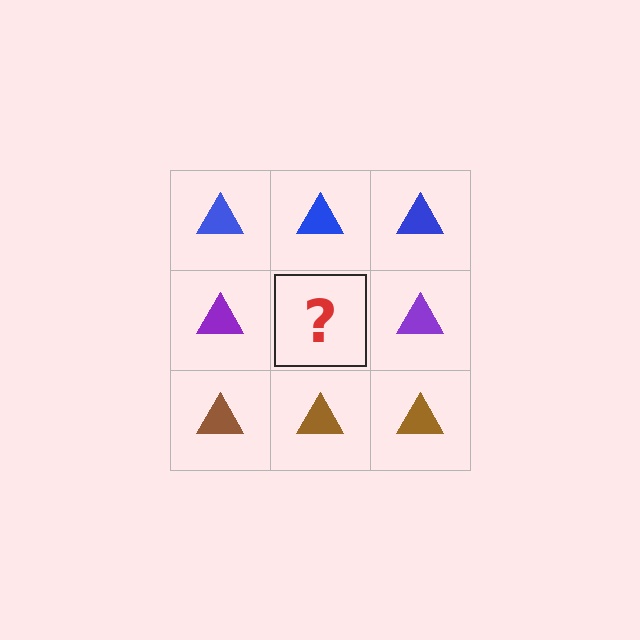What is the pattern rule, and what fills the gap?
The rule is that each row has a consistent color. The gap should be filled with a purple triangle.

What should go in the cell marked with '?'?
The missing cell should contain a purple triangle.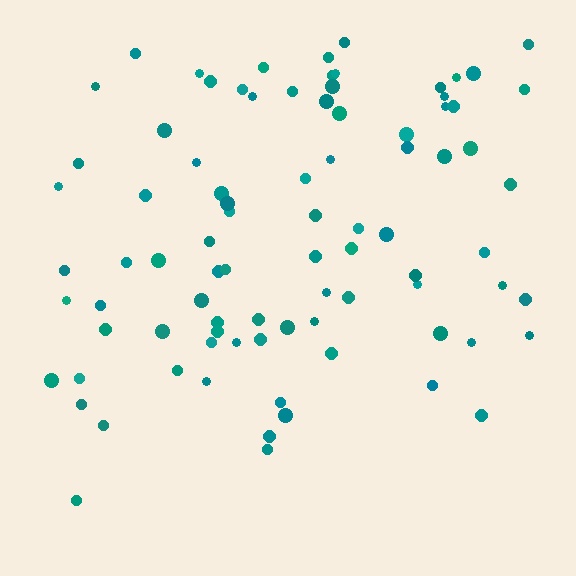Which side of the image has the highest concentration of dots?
The top.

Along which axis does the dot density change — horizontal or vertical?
Vertical.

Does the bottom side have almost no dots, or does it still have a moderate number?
Still a moderate number, just noticeably fewer than the top.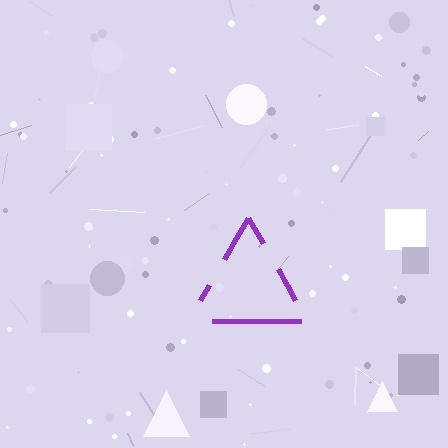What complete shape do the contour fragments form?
The contour fragments form a triangle.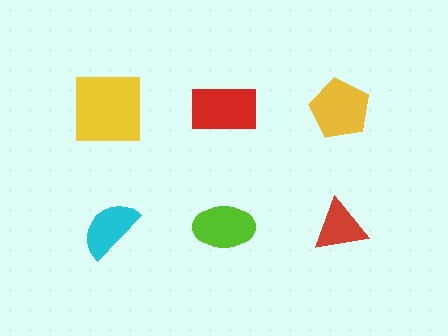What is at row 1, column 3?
A yellow pentagon.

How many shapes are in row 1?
3 shapes.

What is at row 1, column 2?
A red rectangle.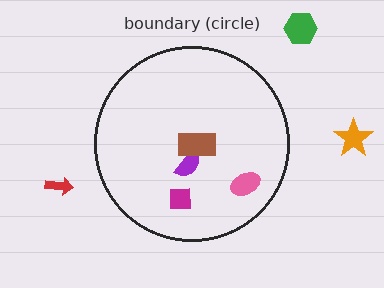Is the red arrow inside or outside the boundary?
Outside.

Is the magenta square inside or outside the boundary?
Inside.